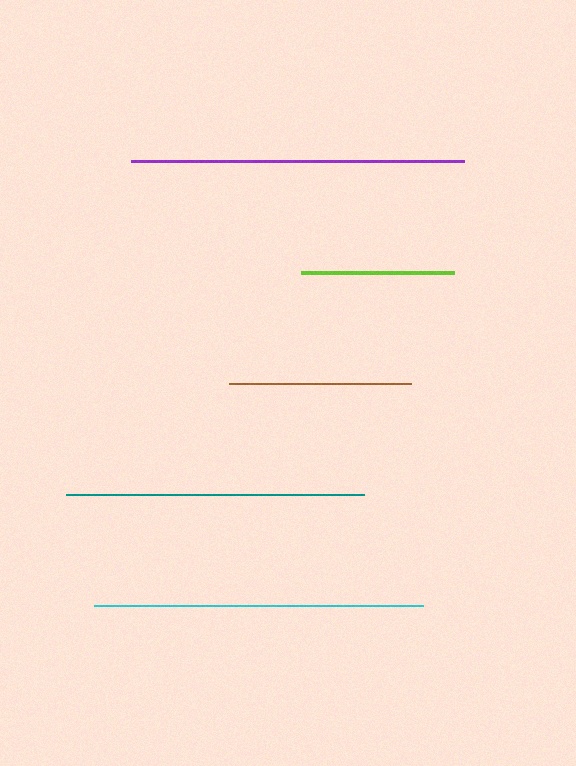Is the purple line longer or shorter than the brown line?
The purple line is longer than the brown line.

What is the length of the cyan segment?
The cyan segment is approximately 328 pixels long.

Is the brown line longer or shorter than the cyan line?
The cyan line is longer than the brown line.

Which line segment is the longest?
The purple line is the longest at approximately 333 pixels.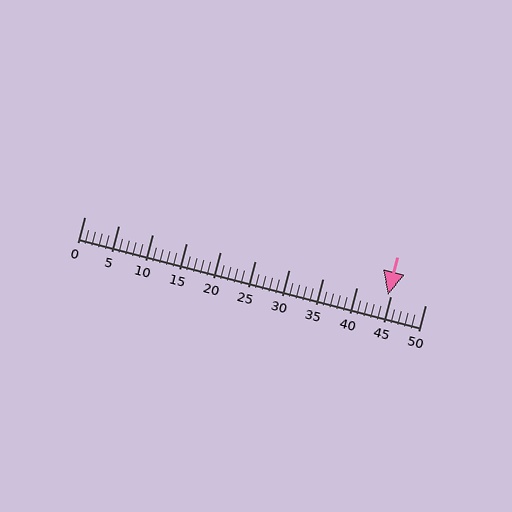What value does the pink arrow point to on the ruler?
The pink arrow points to approximately 44.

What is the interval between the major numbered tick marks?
The major tick marks are spaced 5 units apart.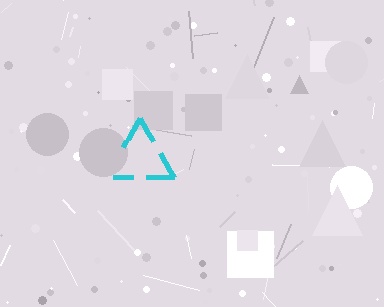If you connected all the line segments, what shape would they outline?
They would outline a triangle.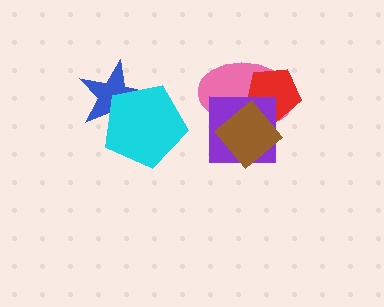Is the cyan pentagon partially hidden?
No, no other shape covers it.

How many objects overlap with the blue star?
1 object overlaps with the blue star.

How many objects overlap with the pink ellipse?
3 objects overlap with the pink ellipse.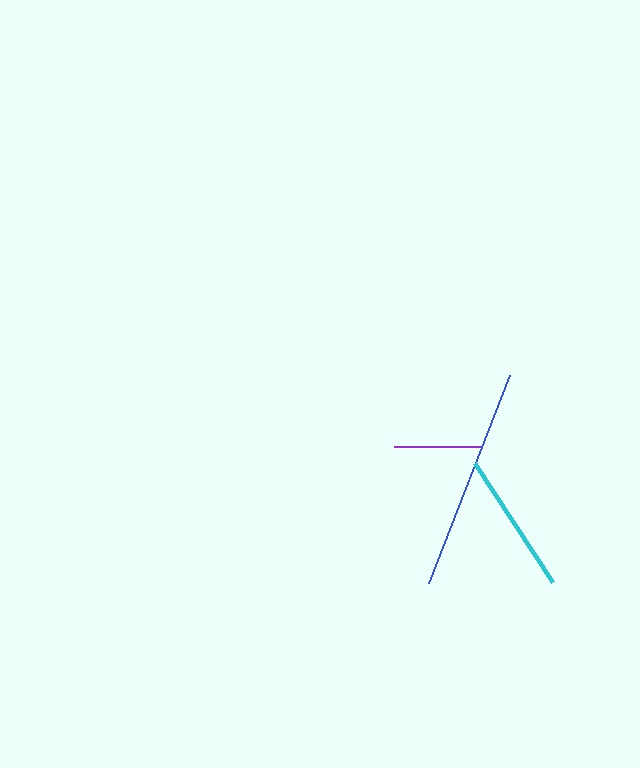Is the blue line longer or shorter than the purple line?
The blue line is longer than the purple line.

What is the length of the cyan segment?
The cyan segment is approximately 143 pixels long.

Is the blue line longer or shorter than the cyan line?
The blue line is longer than the cyan line.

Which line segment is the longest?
The blue line is the longest at approximately 224 pixels.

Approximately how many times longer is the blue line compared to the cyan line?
The blue line is approximately 1.6 times the length of the cyan line.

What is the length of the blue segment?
The blue segment is approximately 224 pixels long.